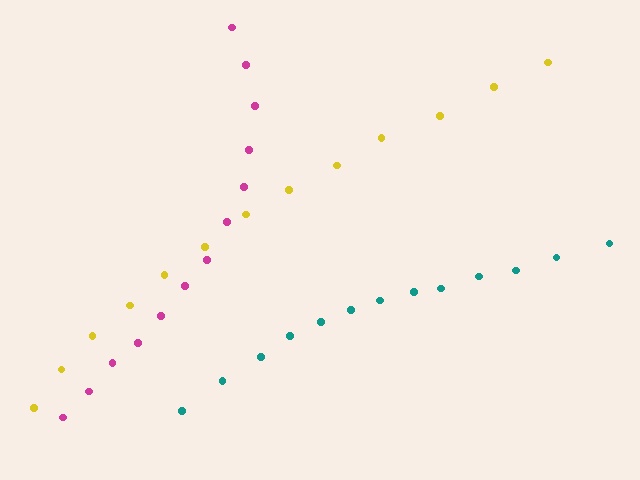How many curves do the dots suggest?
There are 3 distinct paths.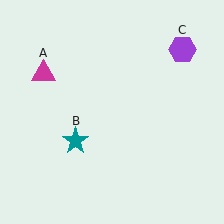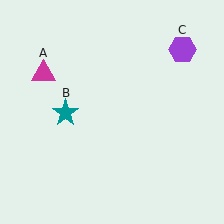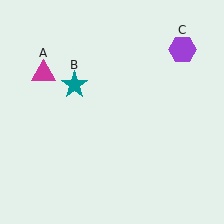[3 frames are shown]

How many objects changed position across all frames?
1 object changed position: teal star (object B).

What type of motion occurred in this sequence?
The teal star (object B) rotated clockwise around the center of the scene.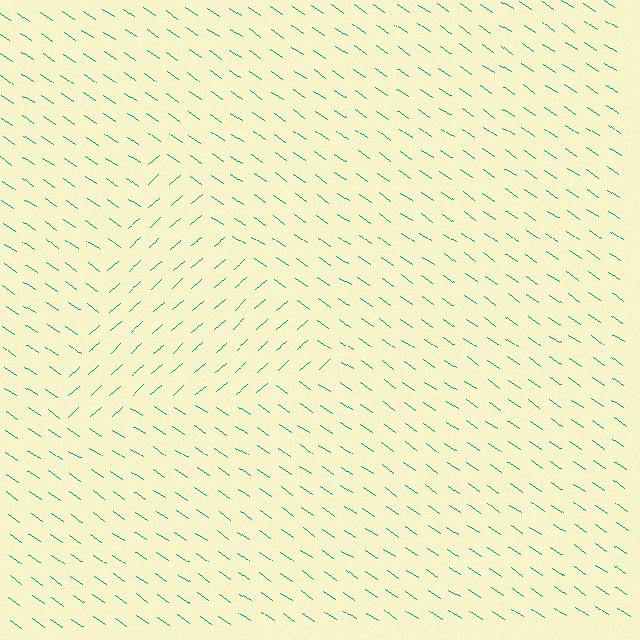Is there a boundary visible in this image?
Yes, there is a texture boundary formed by a change in line orientation.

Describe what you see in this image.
The image is filled with small teal line segments. A triangle region in the image has lines oriented differently from the surrounding lines, creating a visible texture boundary.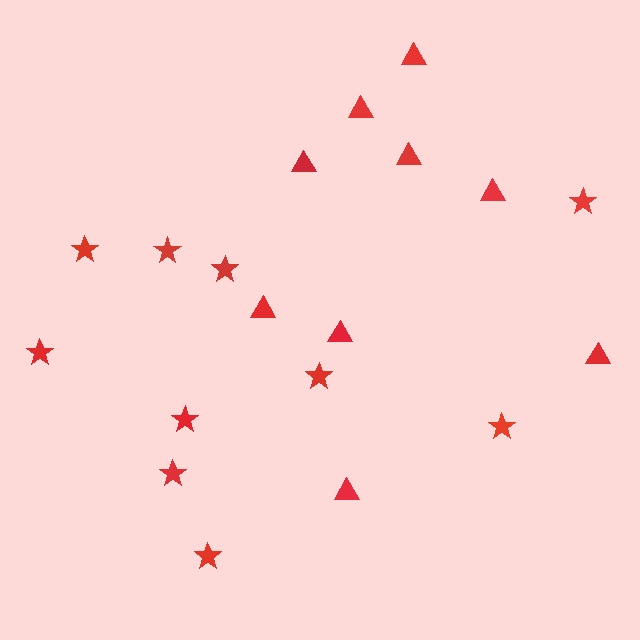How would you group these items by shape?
There are 2 groups: one group of stars (10) and one group of triangles (9).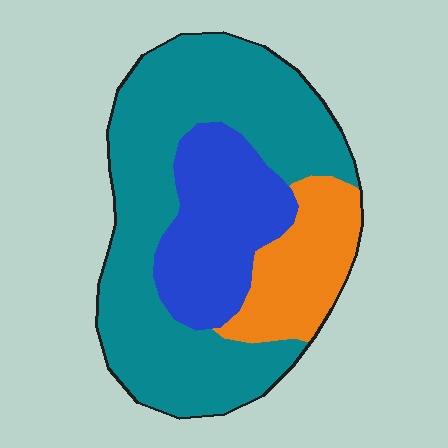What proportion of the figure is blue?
Blue covers about 25% of the figure.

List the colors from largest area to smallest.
From largest to smallest: teal, blue, orange.